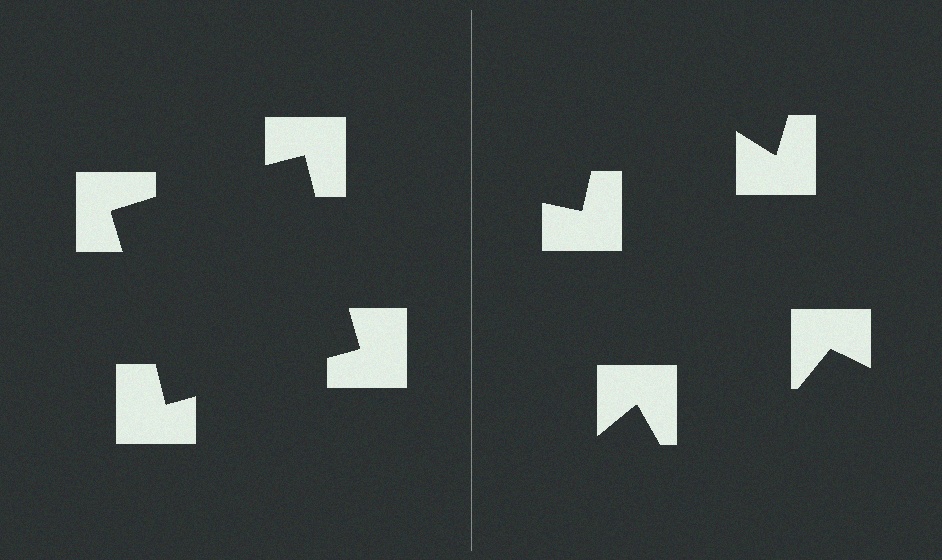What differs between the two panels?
The notched squares are positioned identically on both sides; only the wedge orientations differ. On the left they align to a square; on the right they are misaligned.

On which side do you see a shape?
An illusory square appears on the left side. On the right side the wedge cuts are rotated, so no coherent shape forms.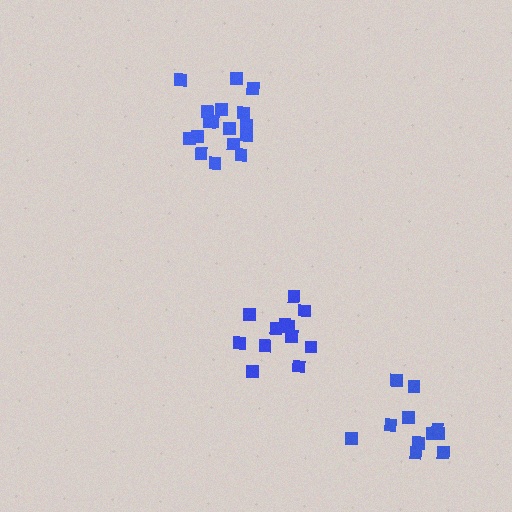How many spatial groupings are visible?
There are 3 spatial groupings.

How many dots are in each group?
Group 1: 17 dots, Group 2: 12 dots, Group 3: 11 dots (40 total).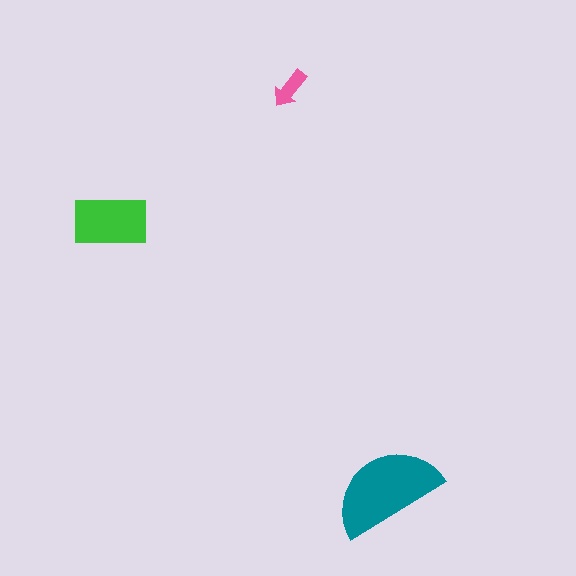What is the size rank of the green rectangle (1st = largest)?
2nd.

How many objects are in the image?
There are 3 objects in the image.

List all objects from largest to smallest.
The teal semicircle, the green rectangle, the pink arrow.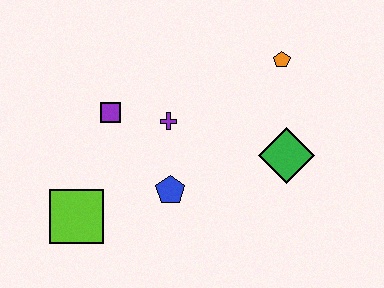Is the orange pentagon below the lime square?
No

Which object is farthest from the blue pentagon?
The orange pentagon is farthest from the blue pentagon.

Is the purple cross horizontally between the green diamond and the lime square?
Yes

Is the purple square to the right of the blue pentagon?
No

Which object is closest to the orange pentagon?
The green diamond is closest to the orange pentagon.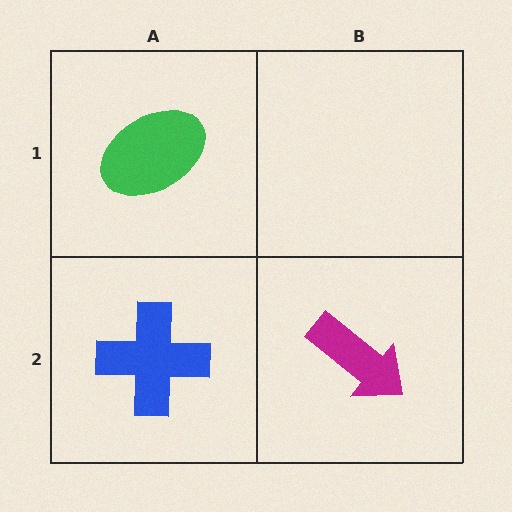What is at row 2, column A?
A blue cross.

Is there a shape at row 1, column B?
No, that cell is empty.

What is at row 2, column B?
A magenta arrow.